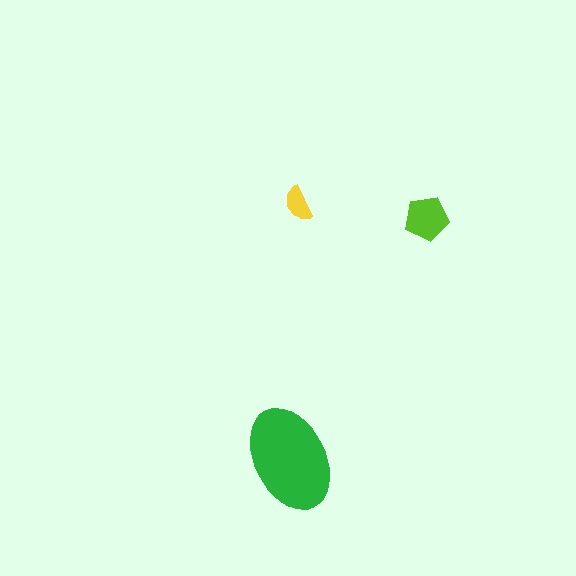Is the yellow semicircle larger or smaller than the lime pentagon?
Smaller.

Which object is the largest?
The green ellipse.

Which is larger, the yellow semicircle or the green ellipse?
The green ellipse.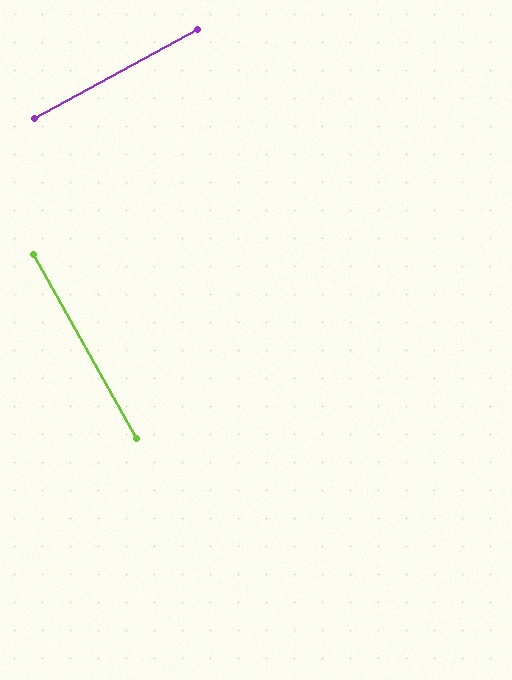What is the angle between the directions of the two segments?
Approximately 89 degrees.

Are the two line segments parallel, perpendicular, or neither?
Perpendicular — they meet at approximately 89°.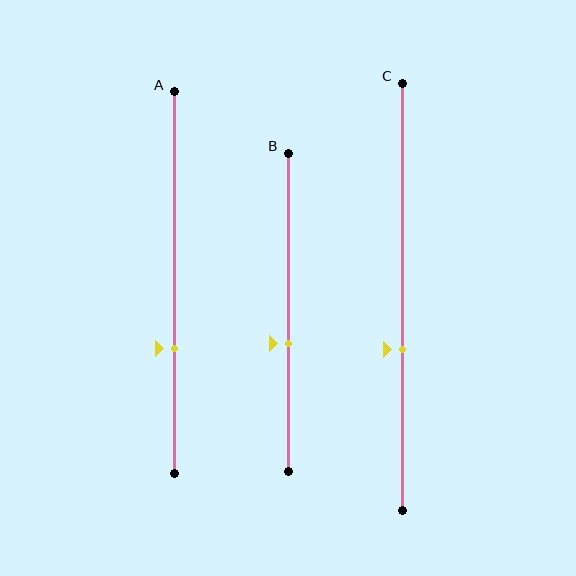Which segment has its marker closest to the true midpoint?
Segment B has its marker closest to the true midpoint.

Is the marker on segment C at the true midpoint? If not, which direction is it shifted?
No, the marker on segment C is shifted downward by about 12% of the segment length.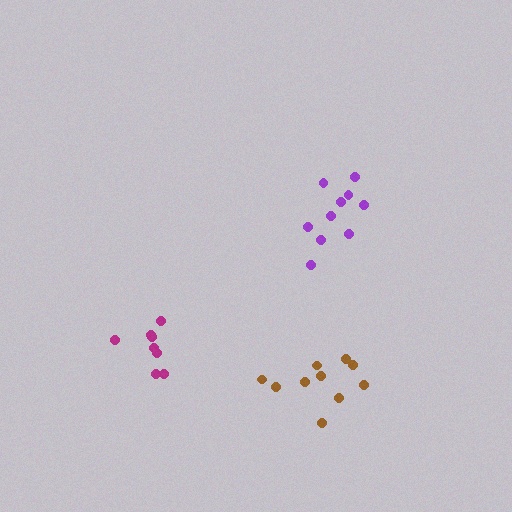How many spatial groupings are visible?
There are 3 spatial groupings.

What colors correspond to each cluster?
The clusters are colored: magenta, purple, brown.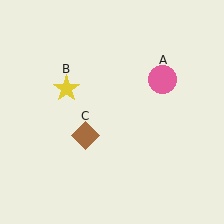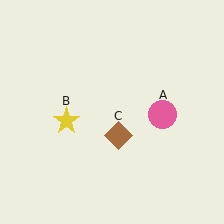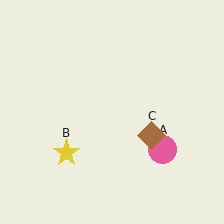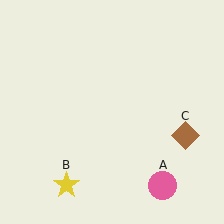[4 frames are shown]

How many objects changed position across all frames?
3 objects changed position: pink circle (object A), yellow star (object B), brown diamond (object C).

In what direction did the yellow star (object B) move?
The yellow star (object B) moved down.